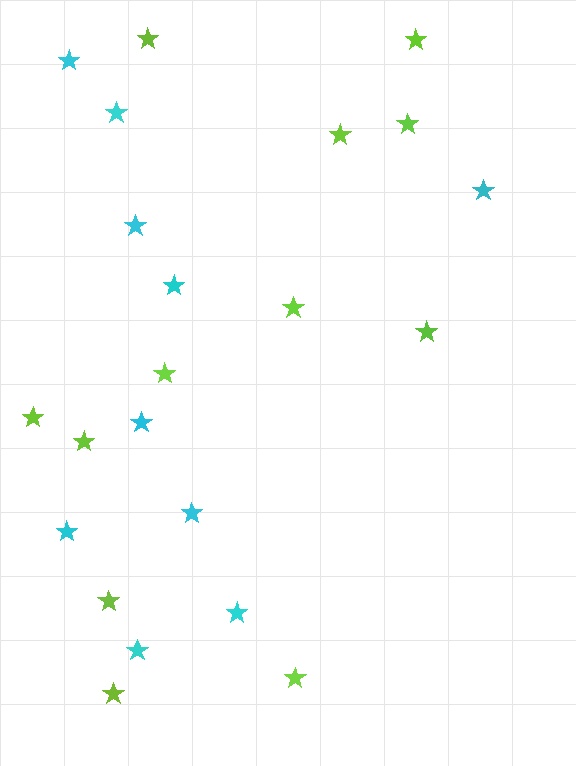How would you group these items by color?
There are 2 groups: one group of lime stars (12) and one group of cyan stars (10).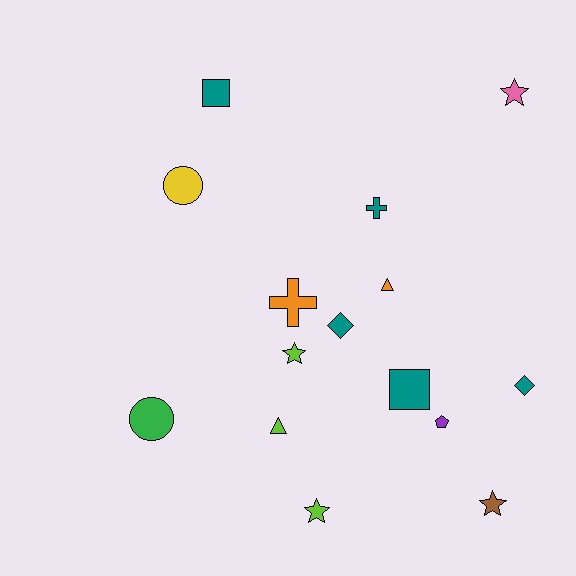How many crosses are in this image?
There are 2 crosses.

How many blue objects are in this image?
There are no blue objects.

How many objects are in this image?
There are 15 objects.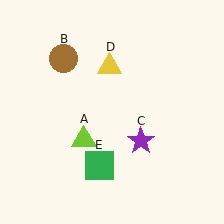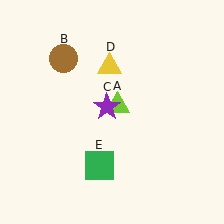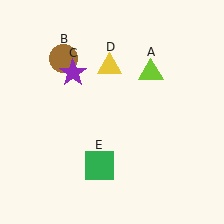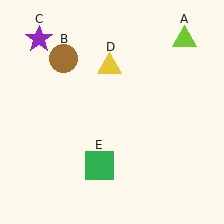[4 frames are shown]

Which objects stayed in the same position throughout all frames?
Brown circle (object B) and yellow triangle (object D) and green square (object E) remained stationary.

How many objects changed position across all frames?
2 objects changed position: lime triangle (object A), purple star (object C).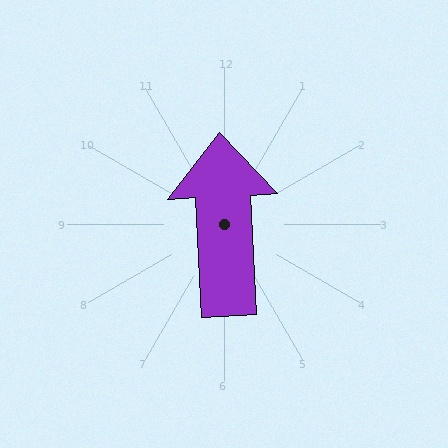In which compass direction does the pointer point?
North.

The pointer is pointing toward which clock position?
Roughly 12 o'clock.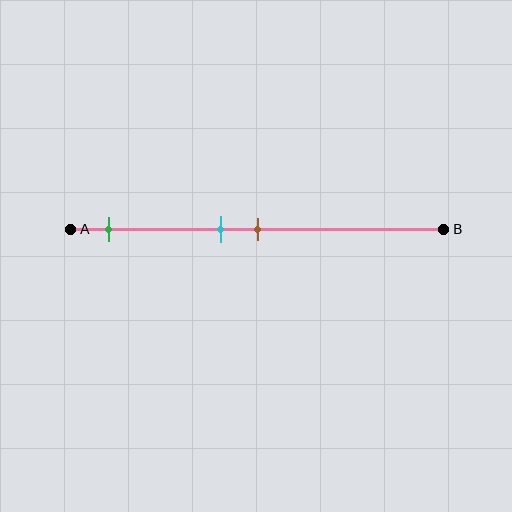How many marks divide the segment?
There are 3 marks dividing the segment.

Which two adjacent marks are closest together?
The cyan and brown marks are the closest adjacent pair.